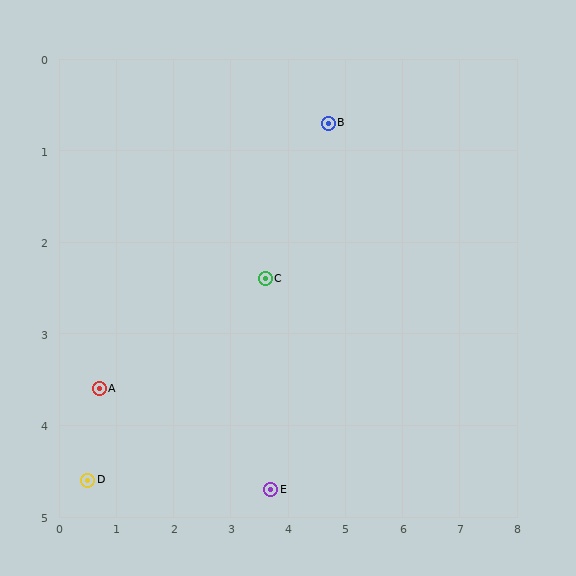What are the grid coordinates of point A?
Point A is at approximately (0.7, 3.6).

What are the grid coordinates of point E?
Point E is at approximately (3.7, 4.7).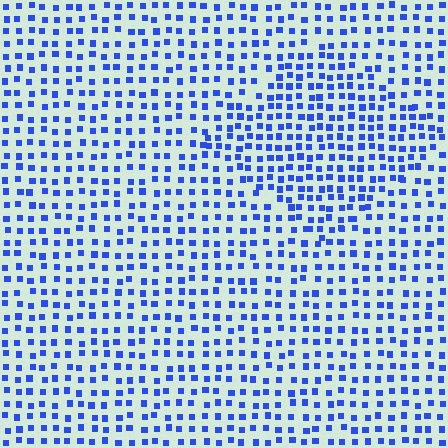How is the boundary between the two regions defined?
The boundary is defined by a change in element density (approximately 1.5x ratio). All elements are the same color, size, and shape.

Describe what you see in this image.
The image contains small blue elements arranged at two different densities. A diamond-shaped region is visible where the elements are more densely packed than the surrounding area.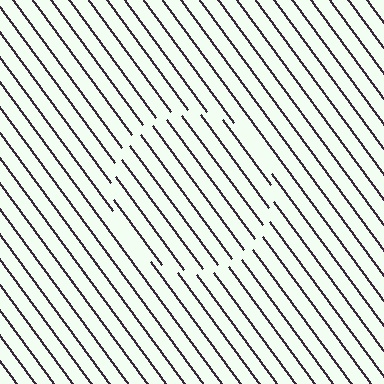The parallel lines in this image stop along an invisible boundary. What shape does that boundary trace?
An illusory circle. The interior of the shape contains the same grating, shifted by half a period — the contour is defined by the phase discontinuity where line-ends from the inner and outer gratings abut.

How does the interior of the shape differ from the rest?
The interior of the shape contains the same grating, shifted by half a period — the contour is defined by the phase discontinuity where line-ends from the inner and outer gratings abut.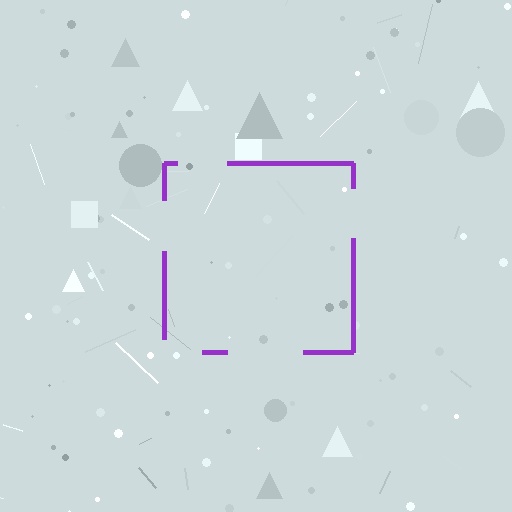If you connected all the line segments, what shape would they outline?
They would outline a square.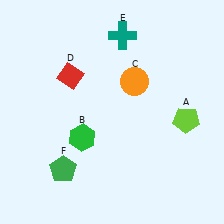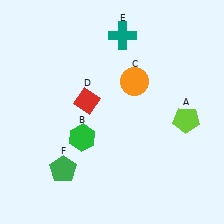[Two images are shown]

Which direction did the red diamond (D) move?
The red diamond (D) moved down.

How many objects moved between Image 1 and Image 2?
1 object moved between the two images.